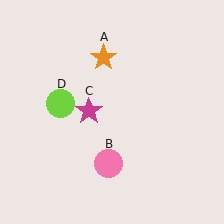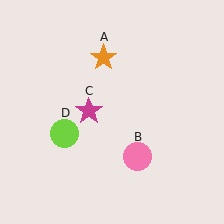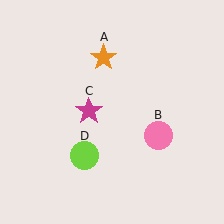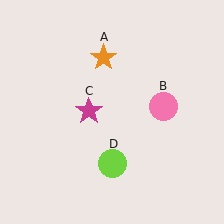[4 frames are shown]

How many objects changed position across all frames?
2 objects changed position: pink circle (object B), lime circle (object D).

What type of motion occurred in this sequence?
The pink circle (object B), lime circle (object D) rotated counterclockwise around the center of the scene.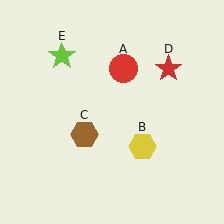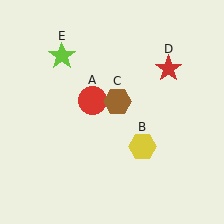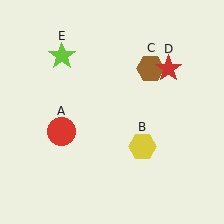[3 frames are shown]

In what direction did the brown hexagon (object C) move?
The brown hexagon (object C) moved up and to the right.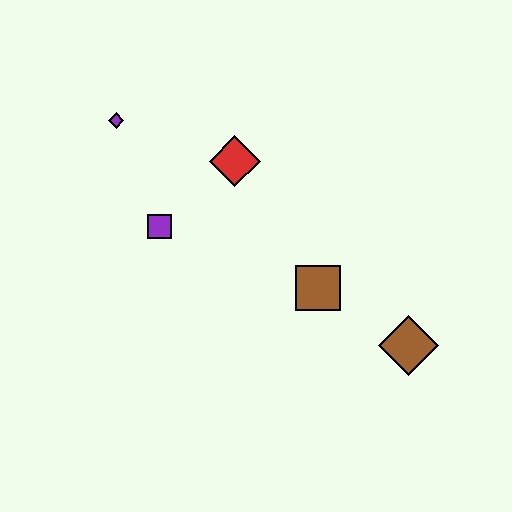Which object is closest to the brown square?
The brown diamond is closest to the brown square.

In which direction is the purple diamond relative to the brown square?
The purple diamond is to the left of the brown square.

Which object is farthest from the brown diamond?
The purple diamond is farthest from the brown diamond.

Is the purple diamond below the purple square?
No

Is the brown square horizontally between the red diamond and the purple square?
No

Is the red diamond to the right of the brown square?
No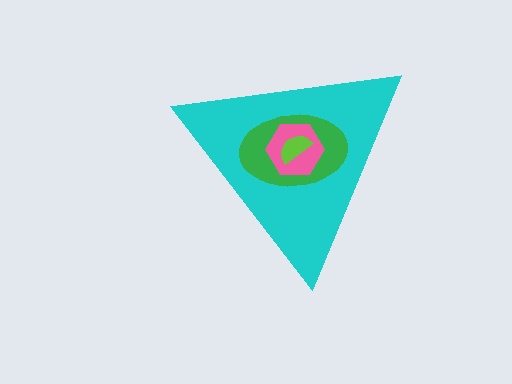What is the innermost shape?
The lime semicircle.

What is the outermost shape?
The cyan triangle.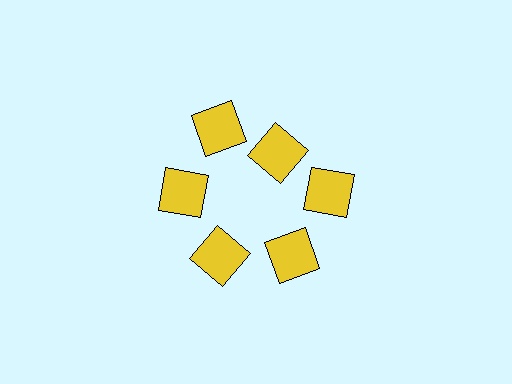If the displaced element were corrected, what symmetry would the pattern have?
It would have 6-fold rotational symmetry — the pattern would map onto itself every 60 degrees.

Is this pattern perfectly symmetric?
No. The 6 yellow squares are arranged in a ring, but one element near the 1 o'clock position is pulled inward toward the center, breaking the 6-fold rotational symmetry.